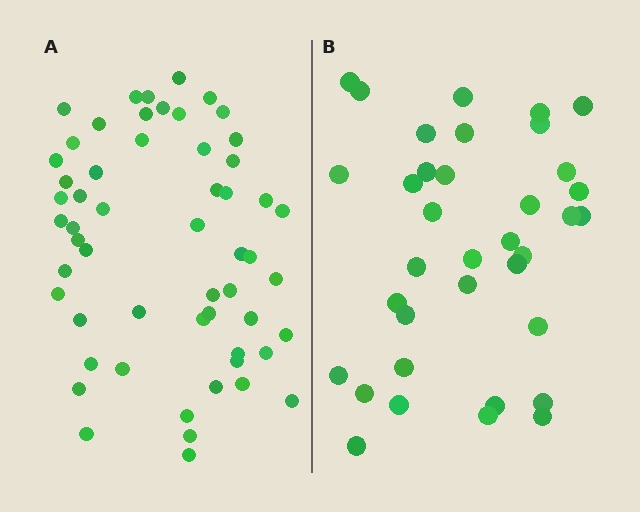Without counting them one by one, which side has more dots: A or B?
Region A (the left region) has more dots.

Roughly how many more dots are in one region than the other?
Region A has approximately 20 more dots than region B.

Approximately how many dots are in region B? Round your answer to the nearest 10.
About 40 dots. (The exact count is 36, which rounds to 40.)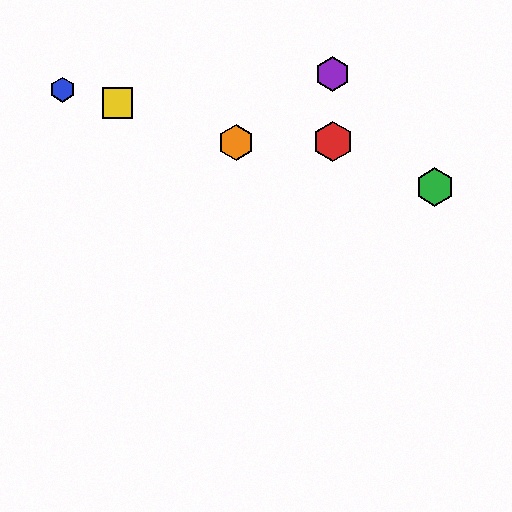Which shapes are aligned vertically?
The red hexagon, the purple hexagon are aligned vertically.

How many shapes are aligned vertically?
2 shapes (the red hexagon, the purple hexagon) are aligned vertically.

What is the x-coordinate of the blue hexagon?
The blue hexagon is at x≈62.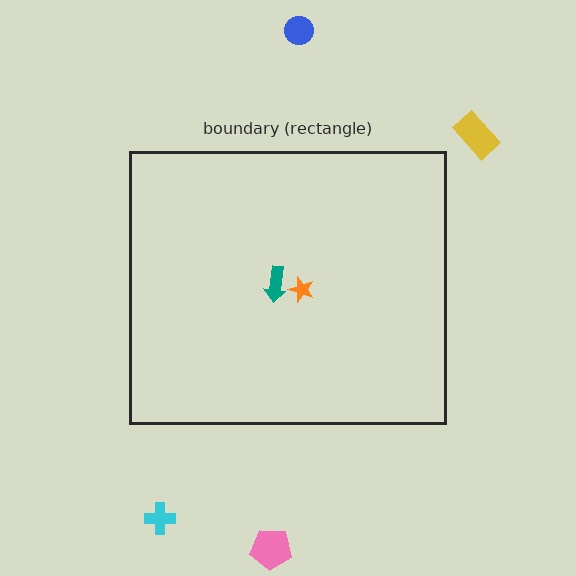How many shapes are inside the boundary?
2 inside, 4 outside.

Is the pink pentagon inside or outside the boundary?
Outside.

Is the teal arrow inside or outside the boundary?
Inside.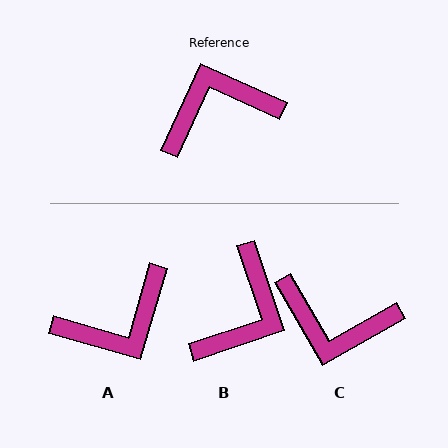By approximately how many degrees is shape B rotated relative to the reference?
Approximately 137 degrees clockwise.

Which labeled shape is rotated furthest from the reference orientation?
A, about 172 degrees away.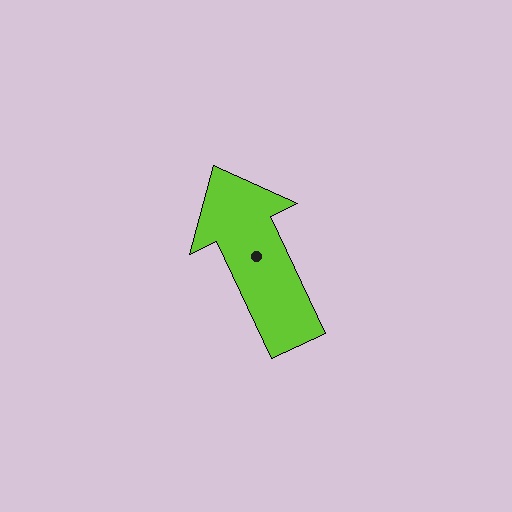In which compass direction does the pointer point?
Northwest.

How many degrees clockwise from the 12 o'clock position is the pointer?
Approximately 335 degrees.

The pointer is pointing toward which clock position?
Roughly 11 o'clock.